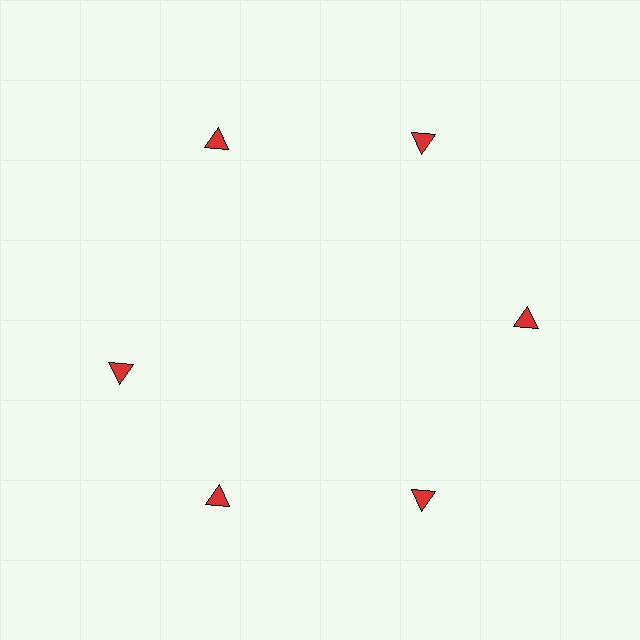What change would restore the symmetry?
The symmetry would be restored by rotating it back into even spacing with its neighbors so that all 6 triangles sit at equal angles and equal distance from the center.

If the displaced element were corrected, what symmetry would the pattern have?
It would have 6-fold rotational symmetry — the pattern would map onto itself every 60 degrees.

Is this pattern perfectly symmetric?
No. The 6 red triangles are arranged in a ring, but one element near the 9 o'clock position is rotated out of alignment along the ring, breaking the 6-fold rotational symmetry.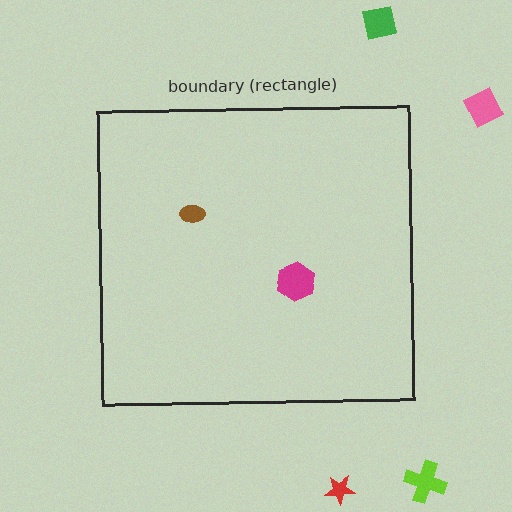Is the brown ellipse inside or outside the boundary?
Inside.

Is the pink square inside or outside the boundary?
Outside.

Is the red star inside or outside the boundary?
Outside.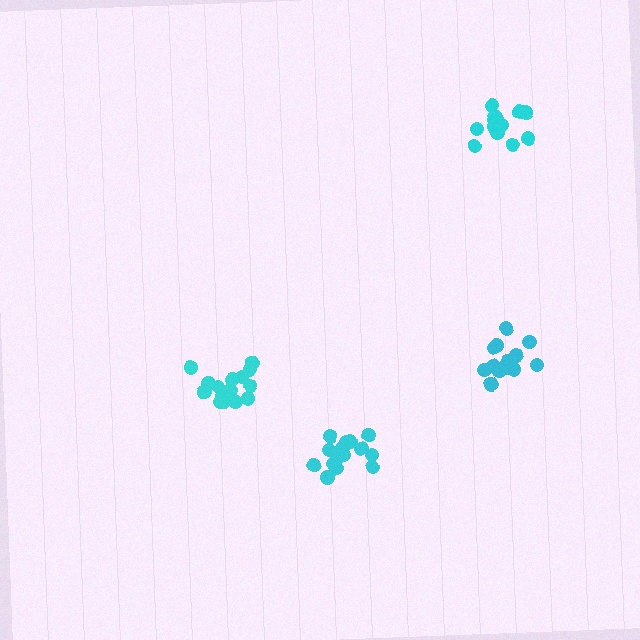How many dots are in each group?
Group 1: 15 dots, Group 2: 16 dots, Group 3: 18 dots, Group 4: 17 dots (66 total).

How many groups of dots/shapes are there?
There are 4 groups.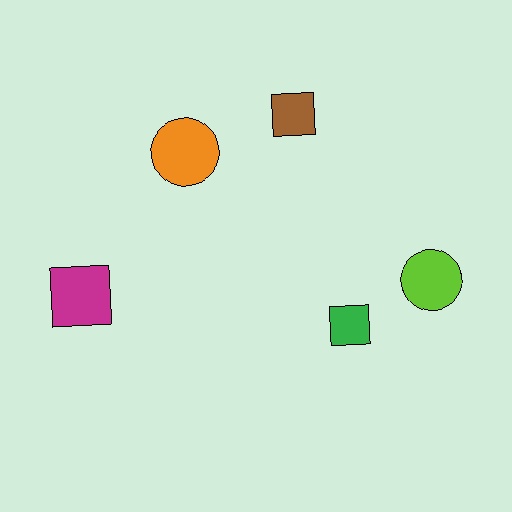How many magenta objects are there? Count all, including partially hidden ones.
There is 1 magenta object.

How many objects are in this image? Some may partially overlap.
There are 5 objects.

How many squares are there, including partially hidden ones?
There are 3 squares.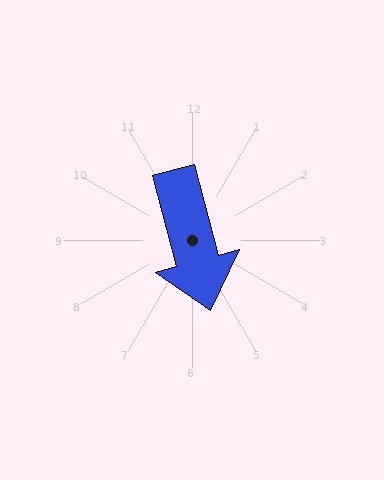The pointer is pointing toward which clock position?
Roughly 6 o'clock.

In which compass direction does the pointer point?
South.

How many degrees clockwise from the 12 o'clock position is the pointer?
Approximately 165 degrees.